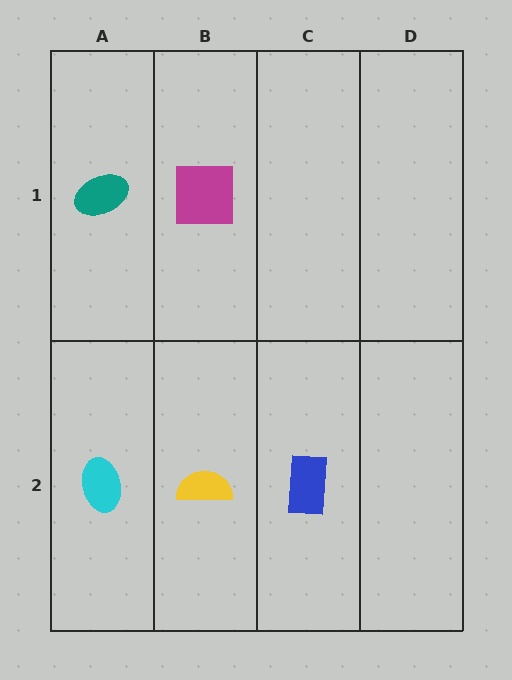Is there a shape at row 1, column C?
No, that cell is empty.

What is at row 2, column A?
A cyan ellipse.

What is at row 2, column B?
A yellow semicircle.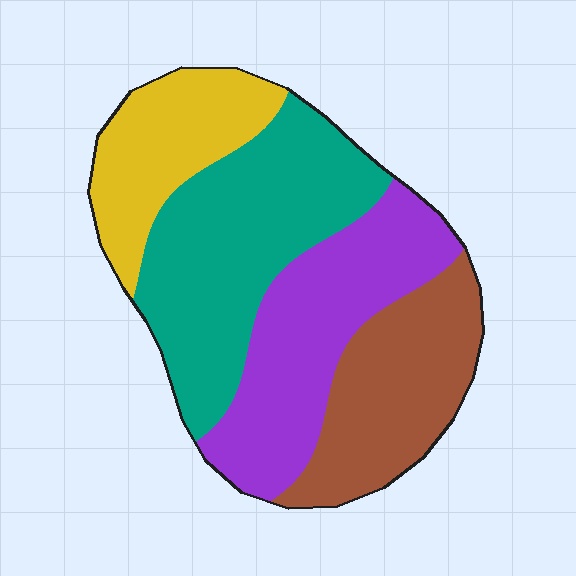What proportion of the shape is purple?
Purple covers 27% of the shape.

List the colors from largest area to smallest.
From largest to smallest: teal, purple, brown, yellow.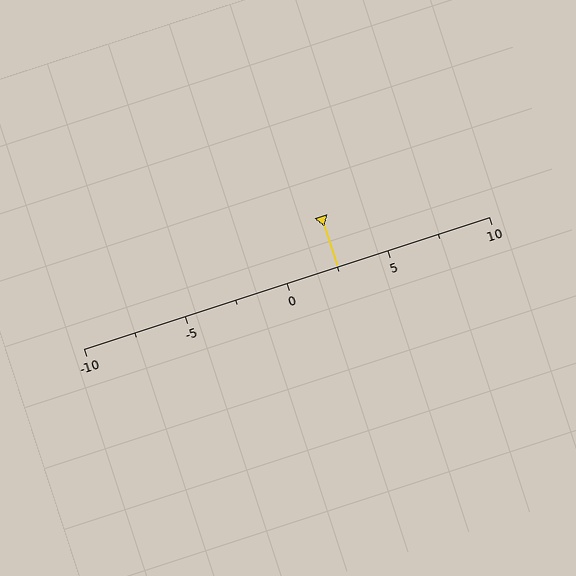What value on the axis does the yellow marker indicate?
The marker indicates approximately 2.5.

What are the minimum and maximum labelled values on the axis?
The axis runs from -10 to 10.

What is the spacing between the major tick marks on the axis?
The major ticks are spaced 5 apart.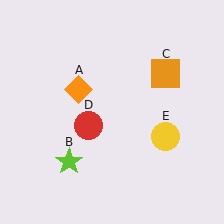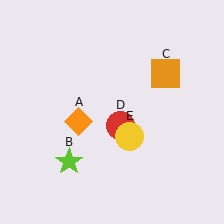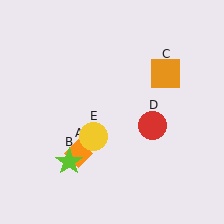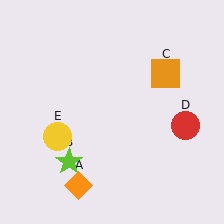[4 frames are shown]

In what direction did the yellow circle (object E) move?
The yellow circle (object E) moved left.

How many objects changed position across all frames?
3 objects changed position: orange diamond (object A), red circle (object D), yellow circle (object E).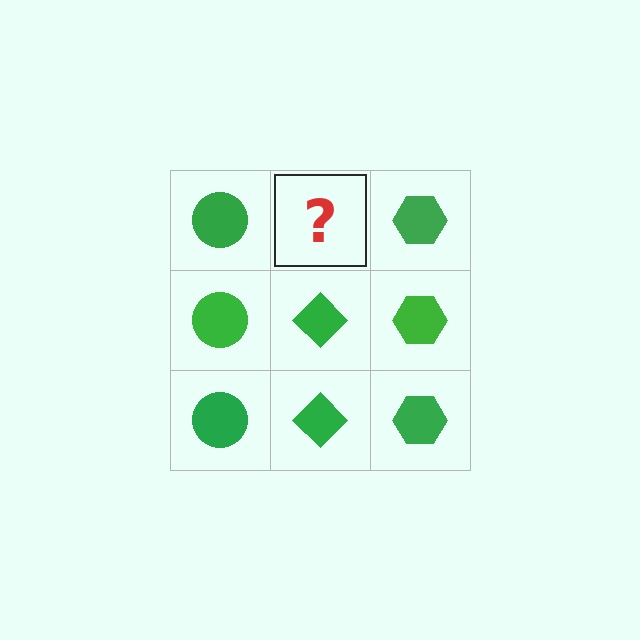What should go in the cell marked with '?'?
The missing cell should contain a green diamond.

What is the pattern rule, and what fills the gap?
The rule is that each column has a consistent shape. The gap should be filled with a green diamond.